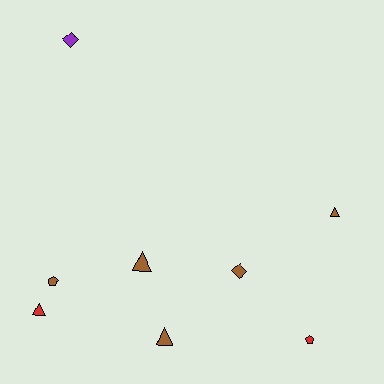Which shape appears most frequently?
Triangle, with 4 objects.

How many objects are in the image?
There are 8 objects.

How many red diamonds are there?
There are no red diamonds.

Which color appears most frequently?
Brown, with 5 objects.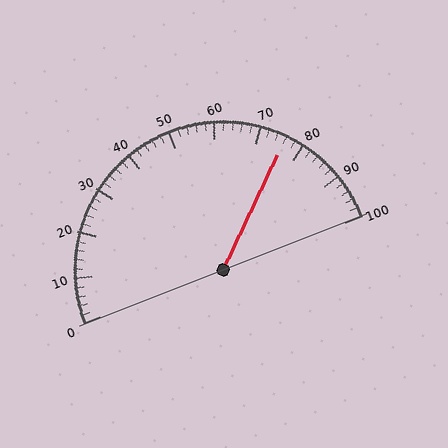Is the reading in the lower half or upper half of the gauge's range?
The reading is in the upper half of the range (0 to 100).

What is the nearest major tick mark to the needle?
The nearest major tick mark is 80.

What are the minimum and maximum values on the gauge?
The gauge ranges from 0 to 100.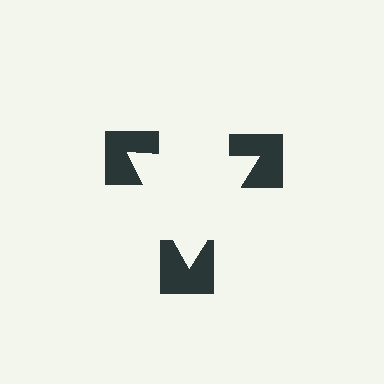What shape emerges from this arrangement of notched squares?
An illusory triangle — its edges are inferred from the aligned wedge cuts in the notched squares, not physically drawn.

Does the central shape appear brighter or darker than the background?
It typically appears slightly brighter than the background, even though no actual brightness change is drawn.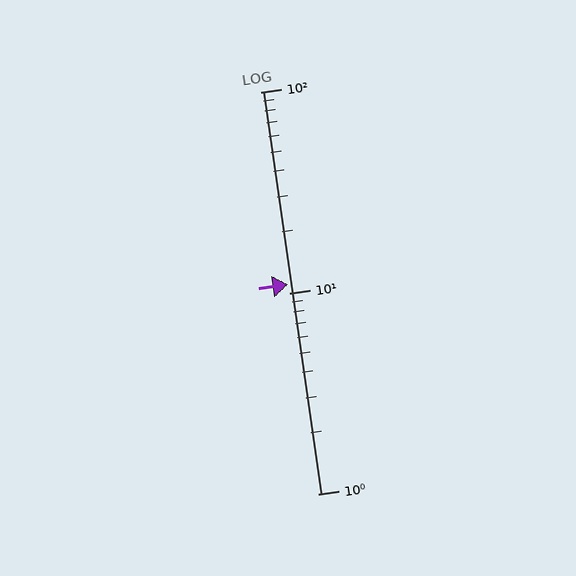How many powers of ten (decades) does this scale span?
The scale spans 2 decades, from 1 to 100.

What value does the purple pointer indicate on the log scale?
The pointer indicates approximately 11.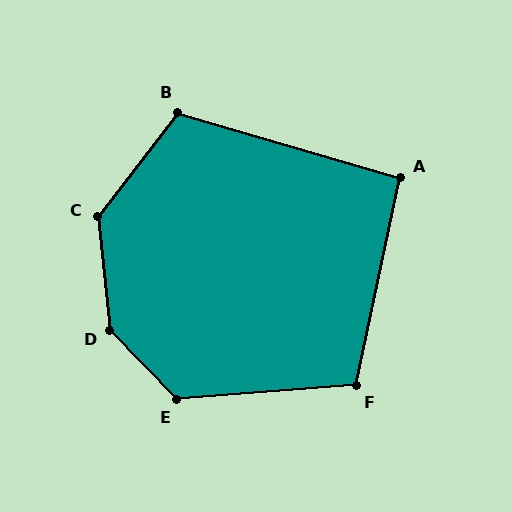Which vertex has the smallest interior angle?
A, at approximately 95 degrees.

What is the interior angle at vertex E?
Approximately 130 degrees (obtuse).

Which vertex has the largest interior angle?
D, at approximately 143 degrees.